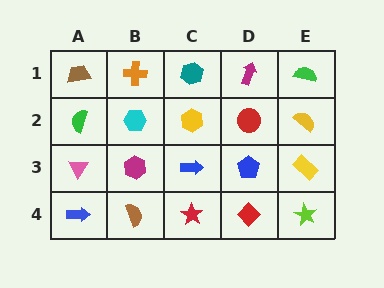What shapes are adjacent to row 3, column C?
A yellow hexagon (row 2, column C), a red star (row 4, column C), a magenta hexagon (row 3, column B), a blue pentagon (row 3, column D).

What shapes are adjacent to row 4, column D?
A blue pentagon (row 3, column D), a red star (row 4, column C), a lime star (row 4, column E).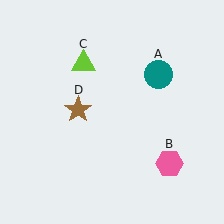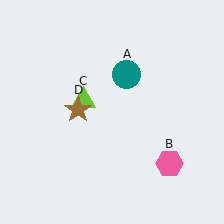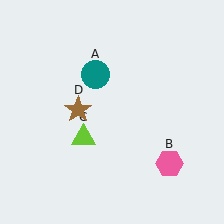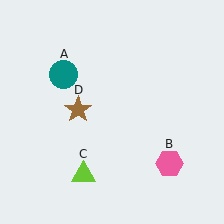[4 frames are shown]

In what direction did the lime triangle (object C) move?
The lime triangle (object C) moved down.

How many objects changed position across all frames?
2 objects changed position: teal circle (object A), lime triangle (object C).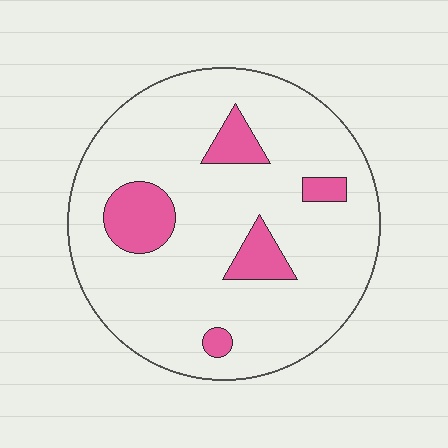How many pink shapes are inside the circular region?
5.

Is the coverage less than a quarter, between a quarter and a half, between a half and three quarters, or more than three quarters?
Less than a quarter.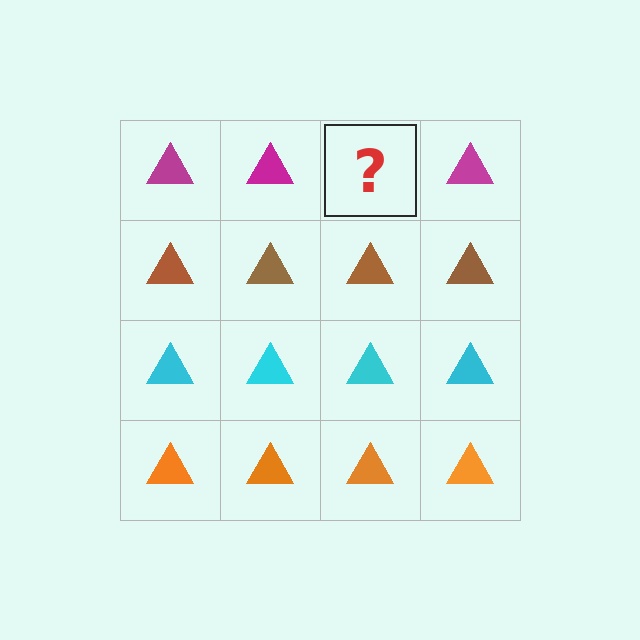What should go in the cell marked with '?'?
The missing cell should contain a magenta triangle.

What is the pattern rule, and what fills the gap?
The rule is that each row has a consistent color. The gap should be filled with a magenta triangle.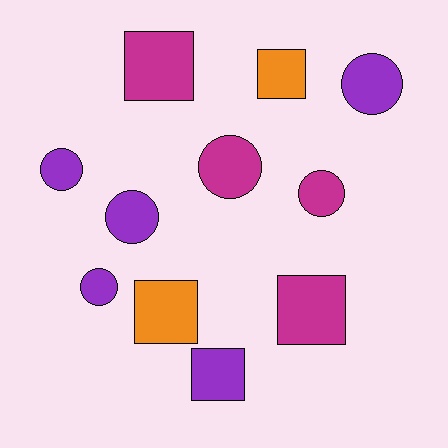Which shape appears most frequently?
Circle, with 6 objects.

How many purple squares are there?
There is 1 purple square.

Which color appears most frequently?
Purple, with 5 objects.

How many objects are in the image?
There are 11 objects.